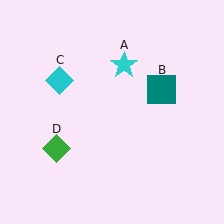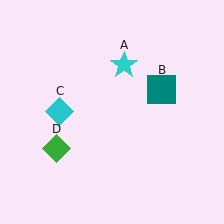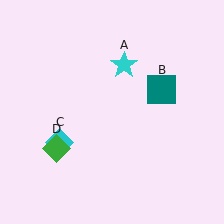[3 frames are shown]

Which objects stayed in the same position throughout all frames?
Cyan star (object A) and teal square (object B) and green diamond (object D) remained stationary.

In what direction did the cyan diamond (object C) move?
The cyan diamond (object C) moved down.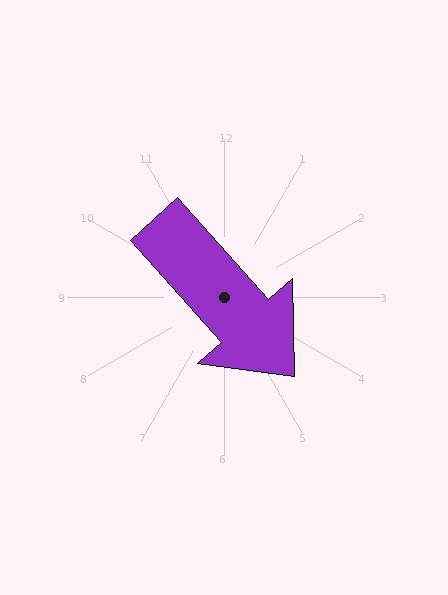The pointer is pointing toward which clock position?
Roughly 5 o'clock.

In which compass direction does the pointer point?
Southeast.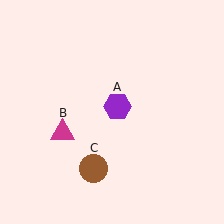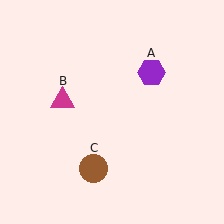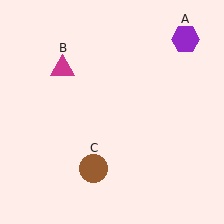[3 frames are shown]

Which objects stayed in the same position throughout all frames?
Brown circle (object C) remained stationary.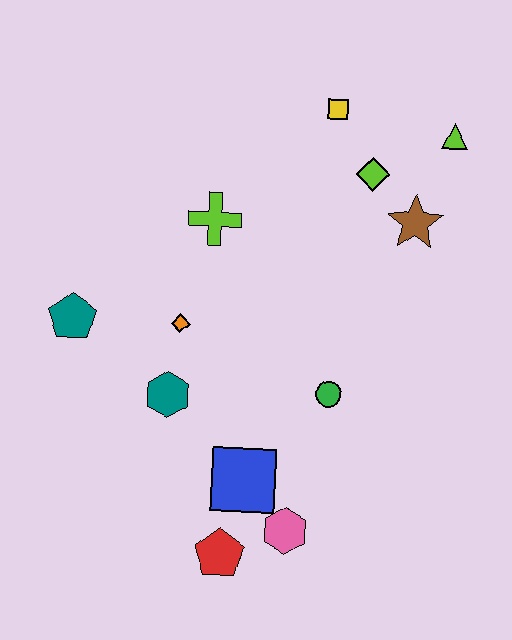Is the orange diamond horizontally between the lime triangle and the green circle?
No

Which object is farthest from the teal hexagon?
The lime triangle is farthest from the teal hexagon.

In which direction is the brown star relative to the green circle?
The brown star is above the green circle.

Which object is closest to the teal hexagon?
The orange diamond is closest to the teal hexagon.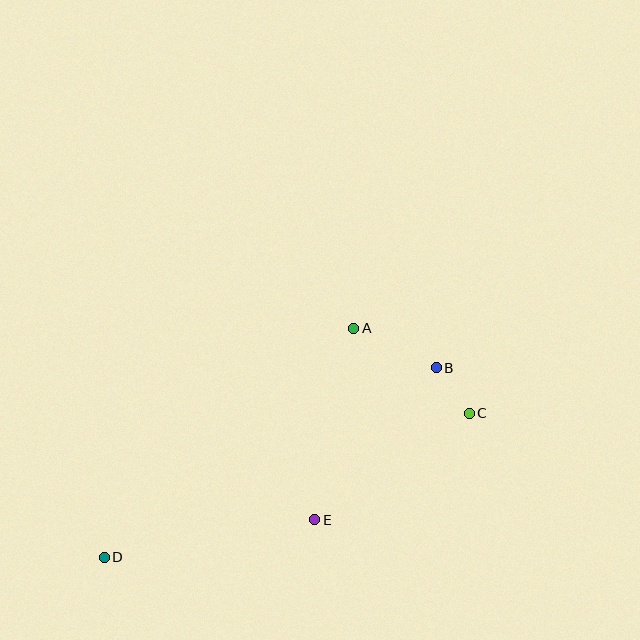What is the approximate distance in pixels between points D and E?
The distance between D and E is approximately 214 pixels.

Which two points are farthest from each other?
Points C and D are farthest from each other.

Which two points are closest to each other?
Points B and C are closest to each other.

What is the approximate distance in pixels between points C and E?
The distance between C and E is approximately 187 pixels.